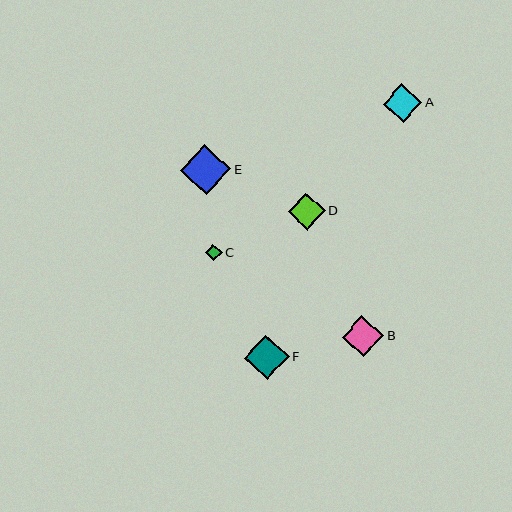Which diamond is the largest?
Diamond E is the largest with a size of approximately 50 pixels.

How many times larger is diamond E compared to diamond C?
Diamond E is approximately 3.0 times the size of diamond C.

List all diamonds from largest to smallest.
From largest to smallest: E, F, B, A, D, C.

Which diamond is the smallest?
Diamond C is the smallest with a size of approximately 16 pixels.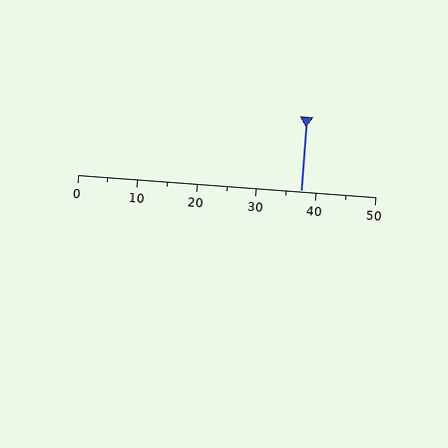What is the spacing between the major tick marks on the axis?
The major ticks are spaced 10 apart.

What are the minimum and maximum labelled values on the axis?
The axis runs from 0 to 50.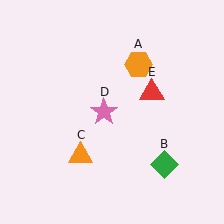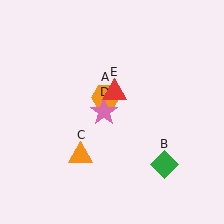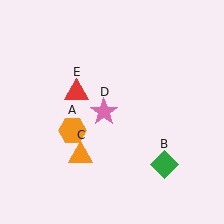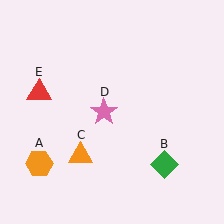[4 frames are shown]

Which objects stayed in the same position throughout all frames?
Green diamond (object B) and orange triangle (object C) and pink star (object D) remained stationary.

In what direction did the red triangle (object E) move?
The red triangle (object E) moved left.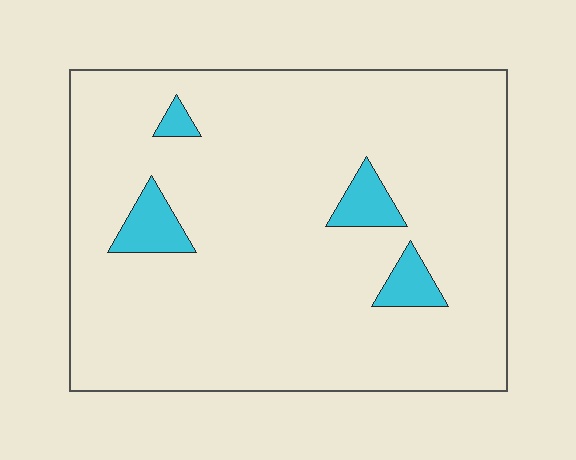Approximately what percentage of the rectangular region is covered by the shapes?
Approximately 5%.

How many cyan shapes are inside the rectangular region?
4.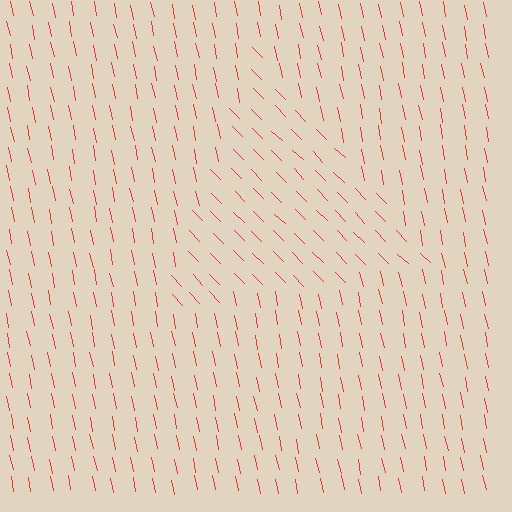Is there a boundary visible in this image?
Yes, there is a texture boundary formed by a change in line orientation.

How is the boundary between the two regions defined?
The boundary is defined purely by a change in line orientation (approximately 34 degrees difference). All lines are the same color and thickness.